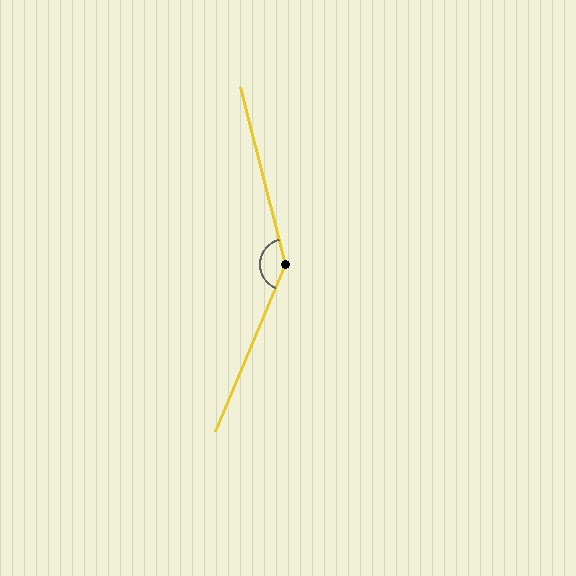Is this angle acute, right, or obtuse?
It is obtuse.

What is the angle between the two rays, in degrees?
Approximately 143 degrees.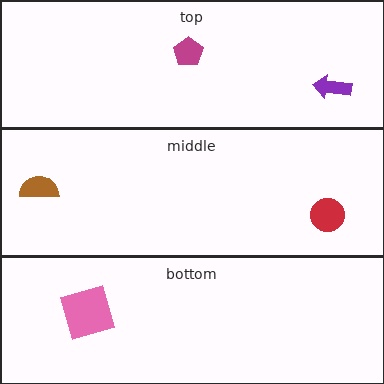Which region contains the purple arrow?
The top region.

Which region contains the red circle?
The middle region.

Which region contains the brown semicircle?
The middle region.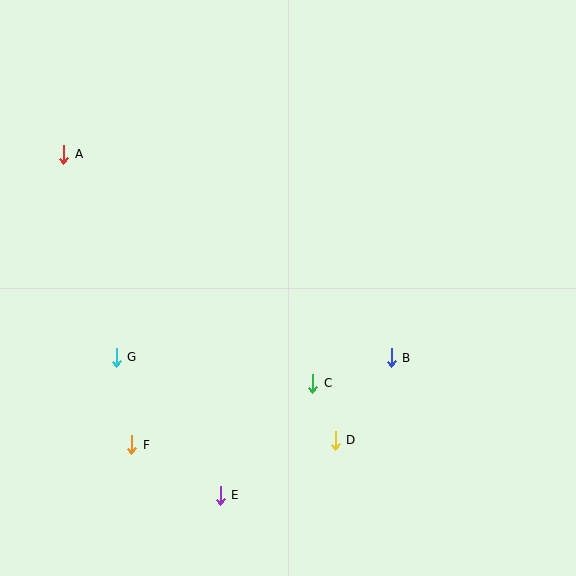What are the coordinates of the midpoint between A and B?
The midpoint between A and B is at (228, 256).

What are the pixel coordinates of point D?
Point D is at (335, 440).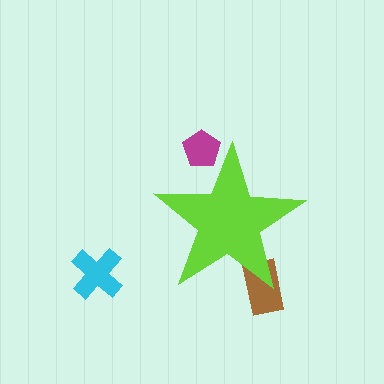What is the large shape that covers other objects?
A lime star.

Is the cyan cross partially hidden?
No, the cyan cross is fully visible.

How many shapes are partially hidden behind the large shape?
2 shapes are partially hidden.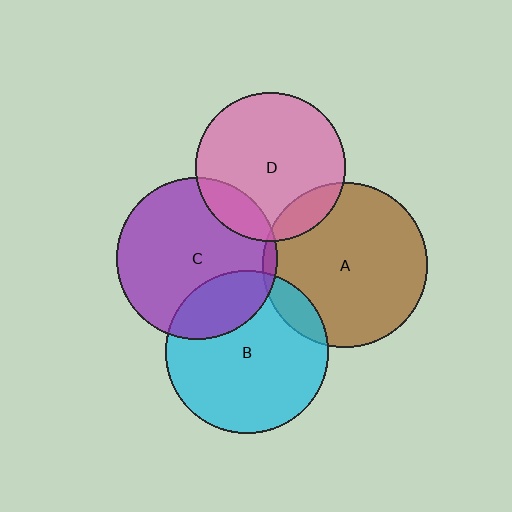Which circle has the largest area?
Circle A (brown).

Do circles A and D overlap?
Yes.